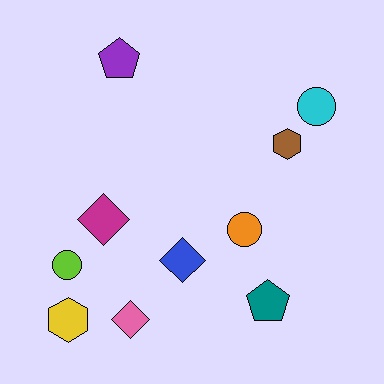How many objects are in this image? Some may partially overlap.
There are 10 objects.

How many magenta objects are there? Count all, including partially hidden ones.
There is 1 magenta object.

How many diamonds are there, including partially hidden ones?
There are 3 diamonds.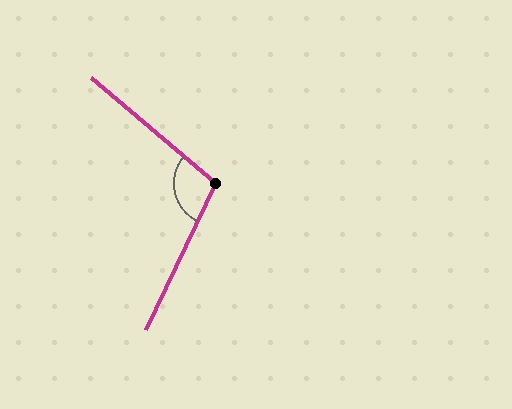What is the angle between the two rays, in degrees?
Approximately 105 degrees.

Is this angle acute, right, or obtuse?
It is obtuse.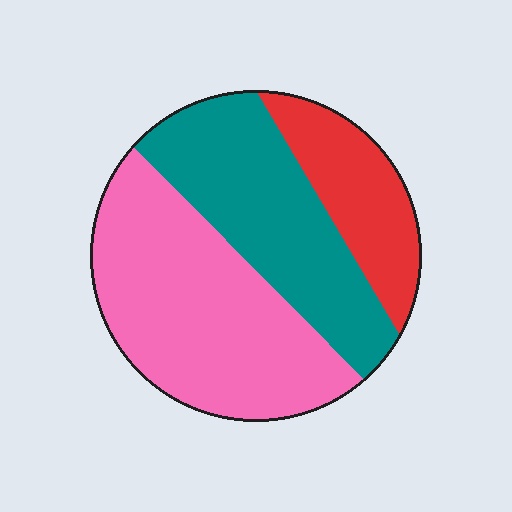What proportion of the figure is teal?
Teal covers about 35% of the figure.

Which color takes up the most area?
Pink, at roughly 45%.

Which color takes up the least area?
Red, at roughly 20%.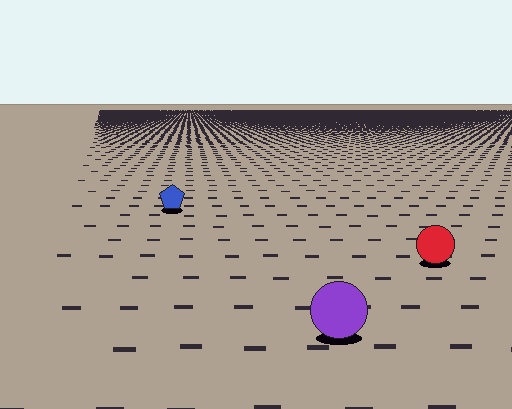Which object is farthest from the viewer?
The blue pentagon is farthest from the viewer. It appears smaller and the ground texture around it is denser.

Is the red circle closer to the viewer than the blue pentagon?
Yes. The red circle is closer — you can tell from the texture gradient: the ground texture is coarser near it.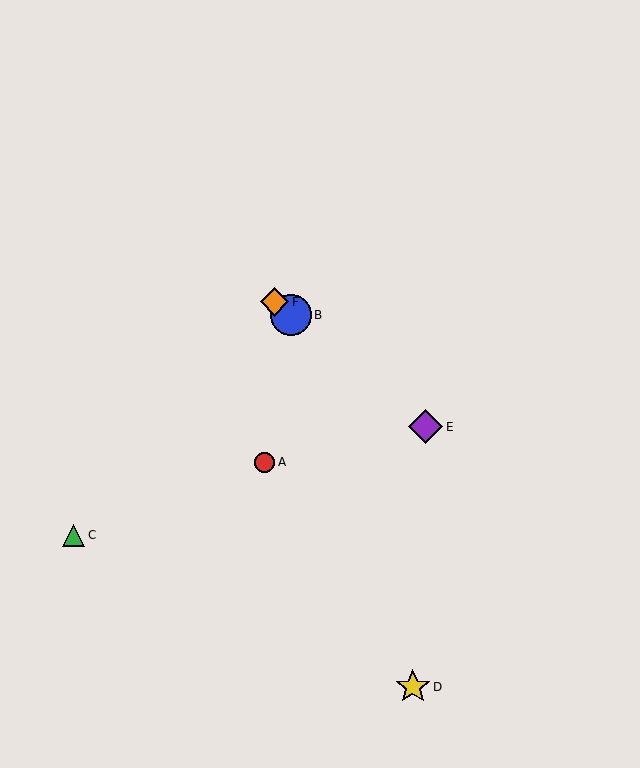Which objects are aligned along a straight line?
Objects B, E, F are aligned along a straight line.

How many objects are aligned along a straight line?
3 objects (B, E, F) are aligned along a straight line.